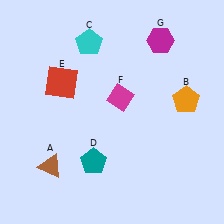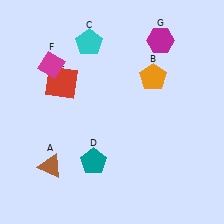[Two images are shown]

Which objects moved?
The objects that moved are: the orange pentagon (B), the magenta diamond (F).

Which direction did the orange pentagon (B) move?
The orange pentagon (B) moved left.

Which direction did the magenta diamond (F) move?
The magenta diamond (F) moved left.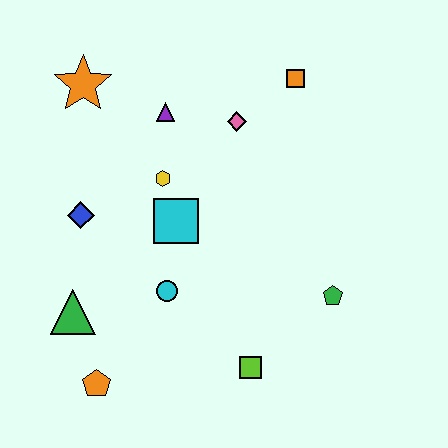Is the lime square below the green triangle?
Yes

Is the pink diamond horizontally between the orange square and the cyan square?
Yes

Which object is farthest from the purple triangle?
The orange pentagon is farthest from the purple triangle.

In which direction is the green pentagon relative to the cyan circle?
The green pentagon is to the right of the cyan circle.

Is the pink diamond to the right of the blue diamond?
Yes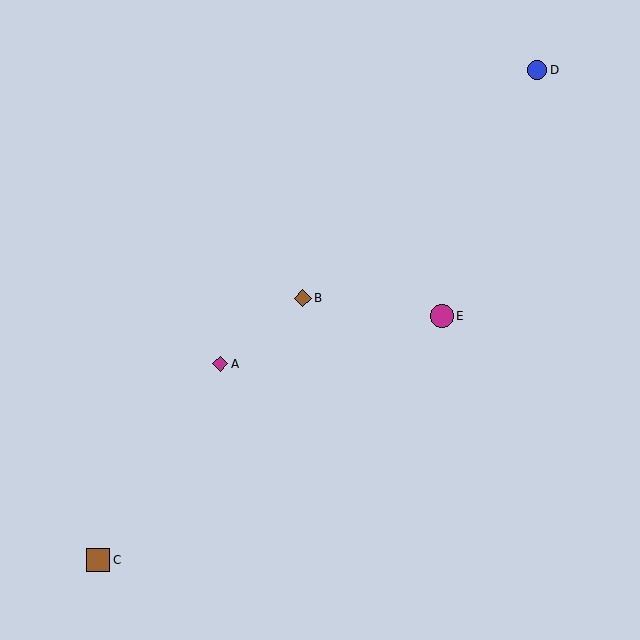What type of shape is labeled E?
Shape E is a magenta circle.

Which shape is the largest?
The magenta circle (labeled E) is the largest.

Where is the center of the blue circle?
The center of the blue circle is at (537, 70).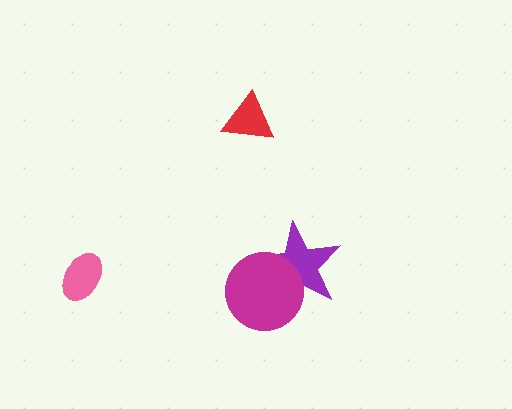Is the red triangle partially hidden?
No, no other shape covers it.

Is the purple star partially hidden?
Yes, it is partially covered by another shape.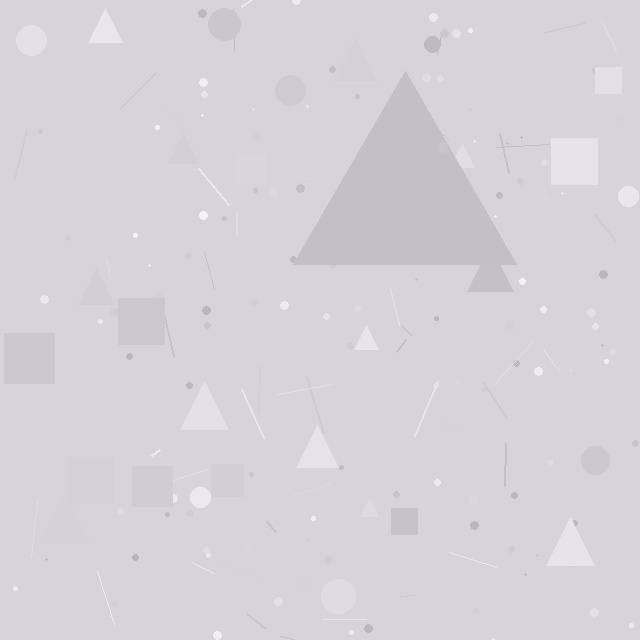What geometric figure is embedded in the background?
A triangle is embedded in the background.